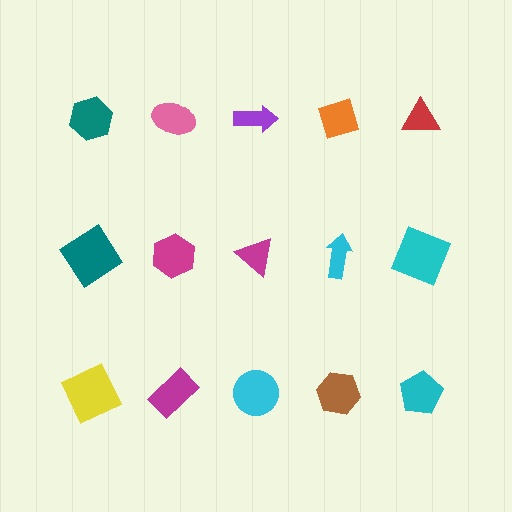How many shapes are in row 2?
5 shapes.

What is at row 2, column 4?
A cyan arrow.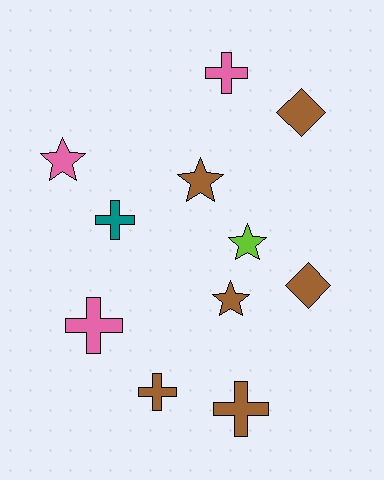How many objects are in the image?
There are 11 objects.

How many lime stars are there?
There is 1 lime star.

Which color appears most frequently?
Brown, with 6 objects.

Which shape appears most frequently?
Cross, with 5 objects.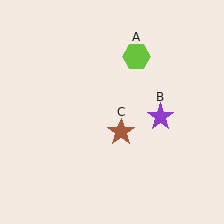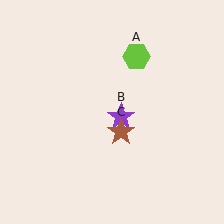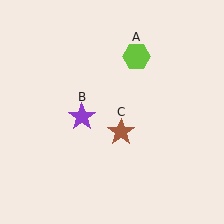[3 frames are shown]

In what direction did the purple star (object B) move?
The purple star (object B) moved left.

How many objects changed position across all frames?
1 object changed position: purple star (object B).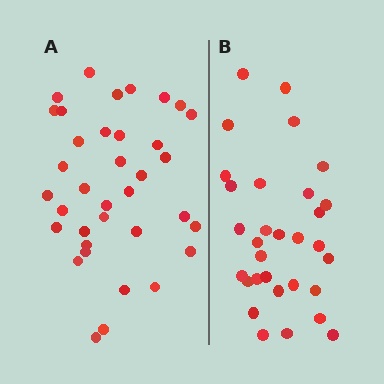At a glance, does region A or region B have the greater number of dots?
Region A (the left region) has more dots.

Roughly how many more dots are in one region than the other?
Region A has about 5 more dots than region B.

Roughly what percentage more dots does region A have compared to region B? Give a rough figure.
About 15% more.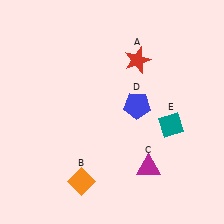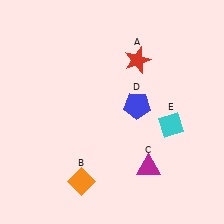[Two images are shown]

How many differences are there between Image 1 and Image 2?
There is 1 difference between the two images.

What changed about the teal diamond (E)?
In Image 1, E is teal. In Image 2, it changed to cyan.